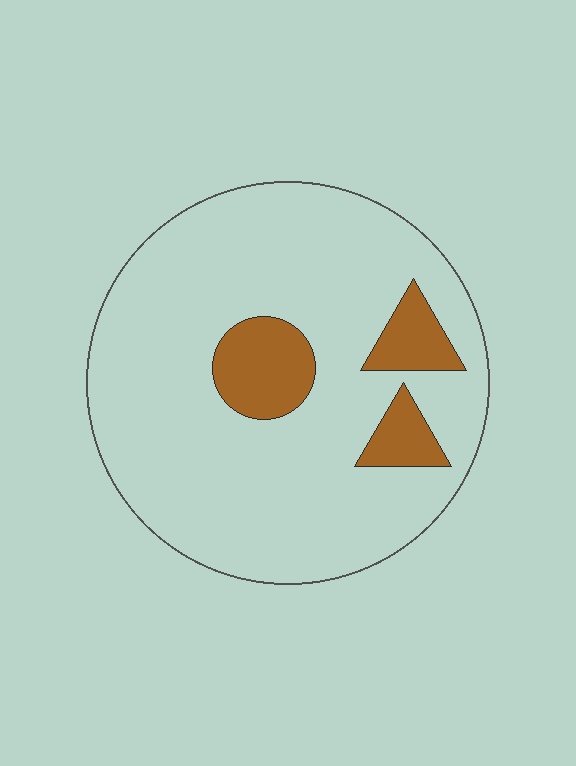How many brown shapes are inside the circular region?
3.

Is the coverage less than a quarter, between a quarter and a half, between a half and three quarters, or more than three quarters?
Less than a quarter.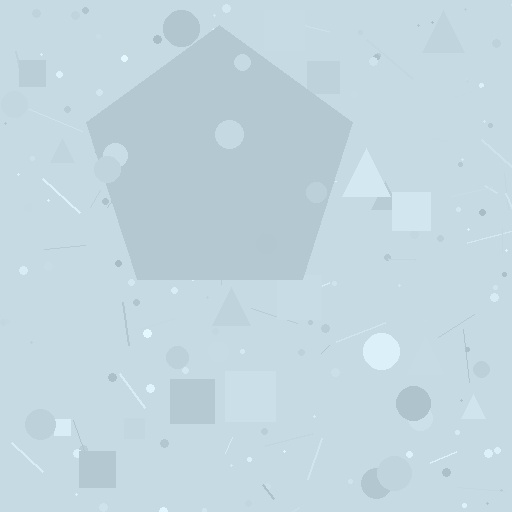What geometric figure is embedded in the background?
A pentagon is embedded in the background.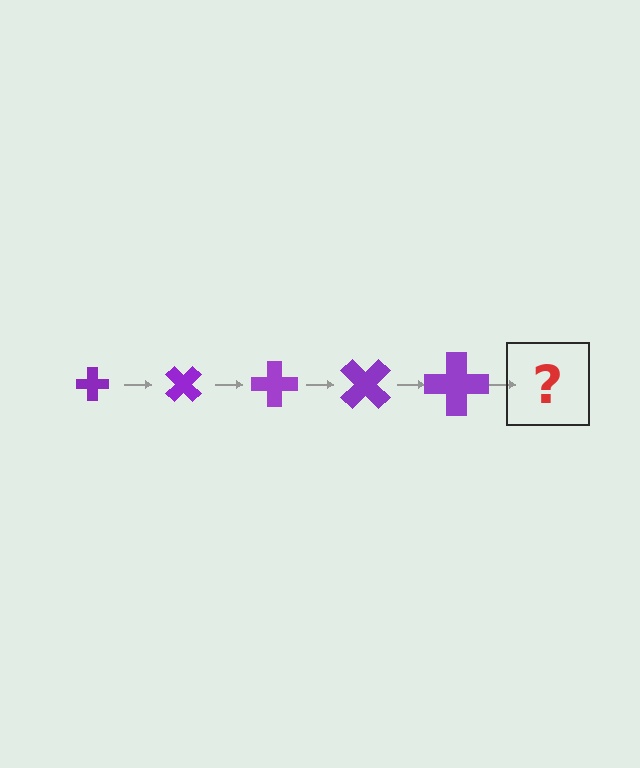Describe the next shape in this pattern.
It should be a cross, larger than the previous one and rotated 225 degrees from the start.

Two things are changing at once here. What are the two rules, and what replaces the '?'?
The two rules are that the cross grows larger each step and it rotates 45 degrees each step. The '?' should be a cross, larger than the previous one and rotated 225 degrees from the start.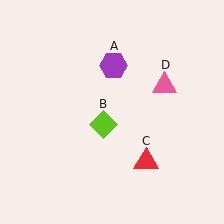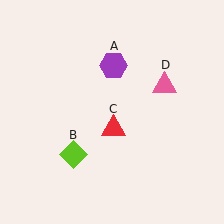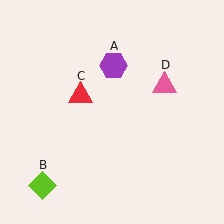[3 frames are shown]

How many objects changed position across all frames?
2 objects changed position: lime diamond (object B), red triangle (object C).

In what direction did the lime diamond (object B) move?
The lime diamond (object B) moved down and to the left.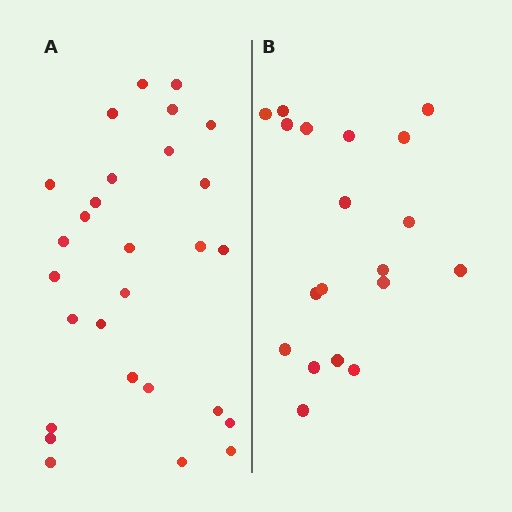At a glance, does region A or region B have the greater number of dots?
Region A (the left region) has more dots.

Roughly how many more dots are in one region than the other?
Region A has roughly 8 or so more dots than region B.